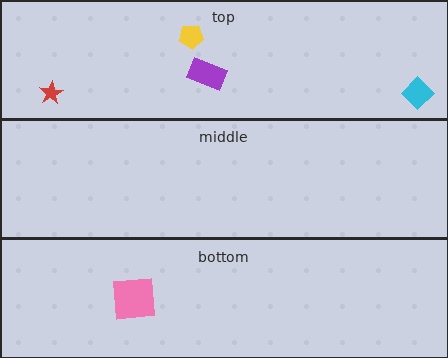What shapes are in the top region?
The red star, the cyan diamond, the purple rectangle, the yellow pentagon.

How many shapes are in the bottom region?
1.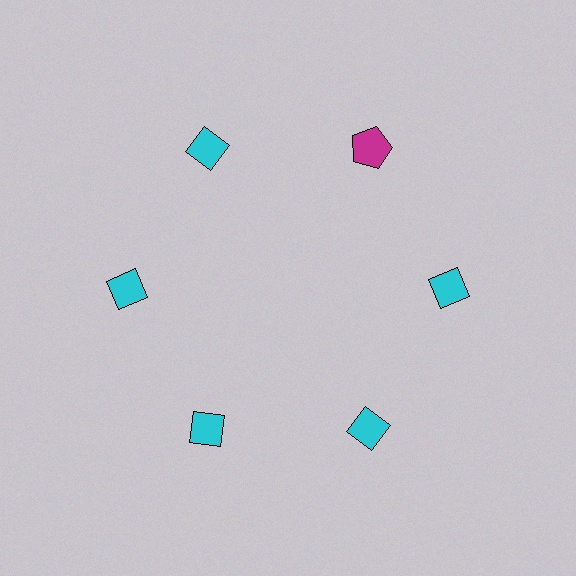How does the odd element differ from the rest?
It differs in both color (magenta instead of cyan) and shape (pentagon instead of diamond).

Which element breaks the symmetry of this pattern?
The magenta pentagon at roughly the 1 o'clock position breaks the symmetry. All other shapes are cyan diamonds.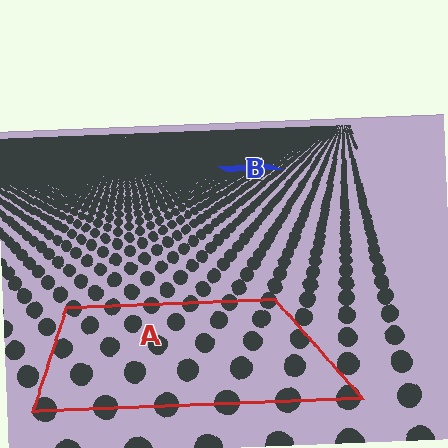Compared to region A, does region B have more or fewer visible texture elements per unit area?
Region B has more texture elements per unit area — they are packed more densely because it is farther away.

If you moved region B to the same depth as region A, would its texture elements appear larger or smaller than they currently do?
They would appear larger. At a closer depth, the same texture elements are projected at a bigger on-screen size.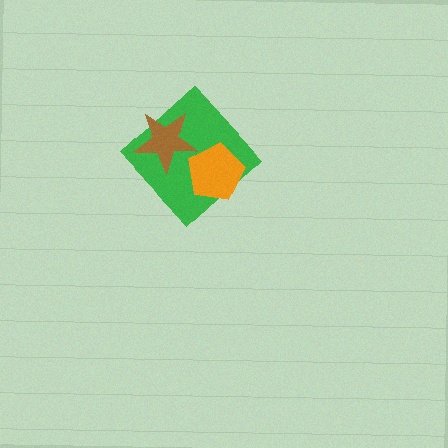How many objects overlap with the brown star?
1 object overlaps with the brown star.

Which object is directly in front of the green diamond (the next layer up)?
The brown star is directly in front of the green diamond.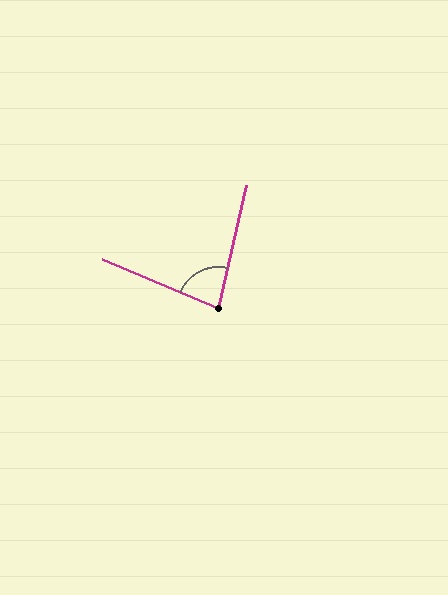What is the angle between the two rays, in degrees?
Approximately 80 degrees.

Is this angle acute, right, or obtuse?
It is acute.